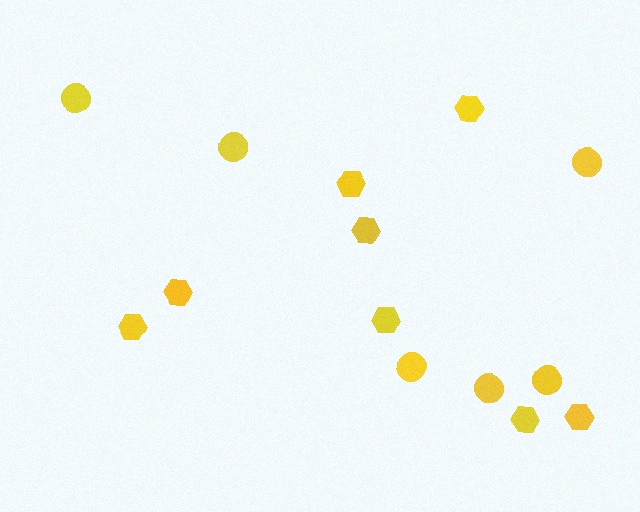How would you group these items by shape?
There are 2 groups: one group of circles (6) and one group of hexagons (8).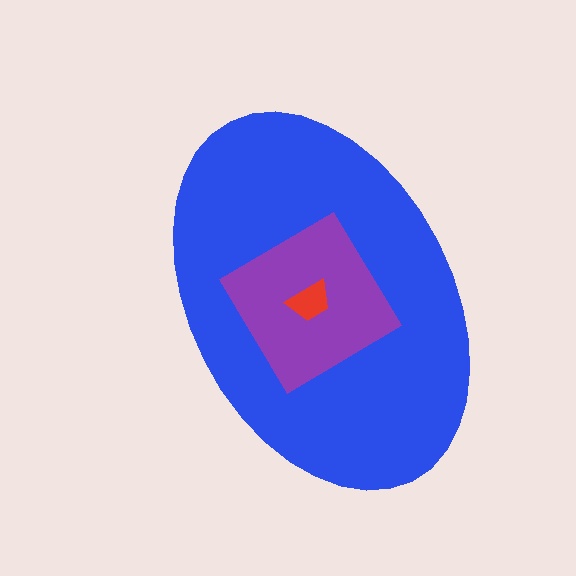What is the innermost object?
The red trapezoid.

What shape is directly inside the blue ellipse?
The purple diamond.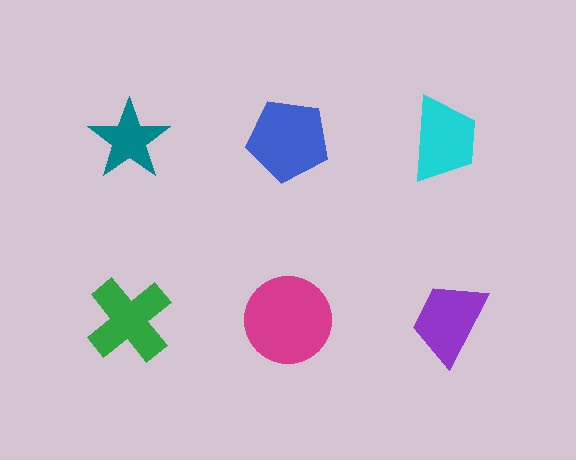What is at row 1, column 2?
A blue pentagon.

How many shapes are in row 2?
3 shapes.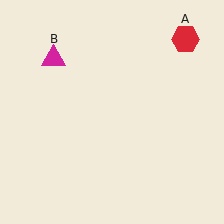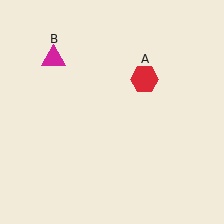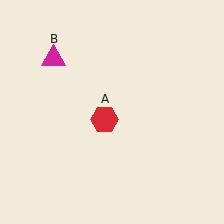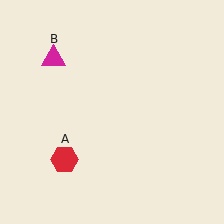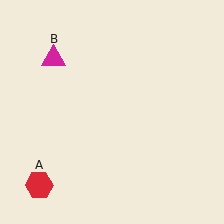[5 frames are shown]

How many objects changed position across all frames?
1 object changed position: red hexagon (object A).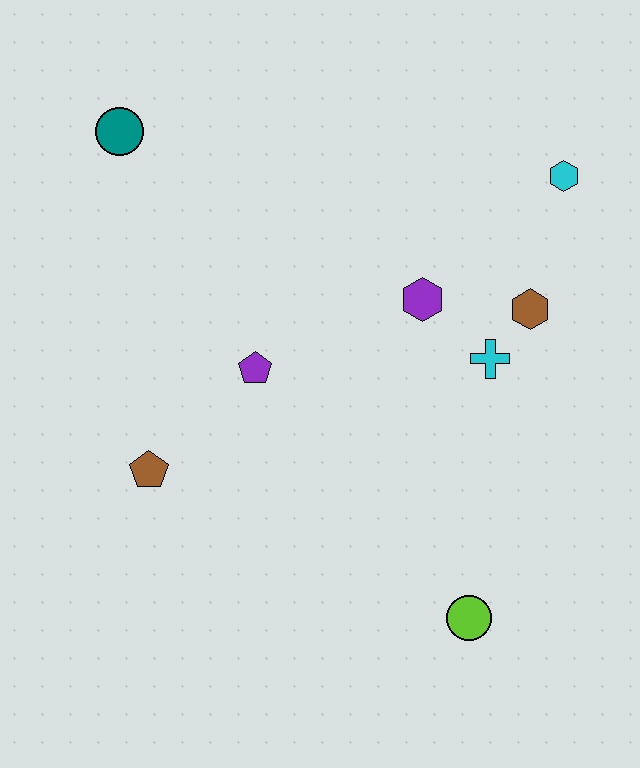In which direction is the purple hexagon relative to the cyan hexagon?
The purple hexagon is to the left of the cyan hexagon.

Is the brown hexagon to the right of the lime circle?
Yes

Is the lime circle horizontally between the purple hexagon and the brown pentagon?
No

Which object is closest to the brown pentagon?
The purple pentagon is closest to the brown pentagon.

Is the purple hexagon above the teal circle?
No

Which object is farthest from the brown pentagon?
The cyan hexagon is farthest from the brown pentagon.